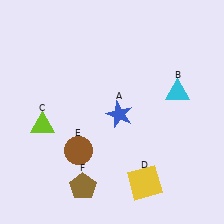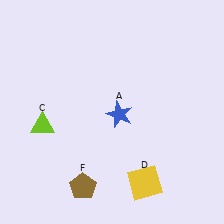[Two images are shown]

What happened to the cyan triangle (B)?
The cyan triangle (B) was removed in Image 2. It was in the top-right area of Image 1.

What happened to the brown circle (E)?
The brown circle (E) was removed in Image 2. It was in the bottom-left area of Image 1.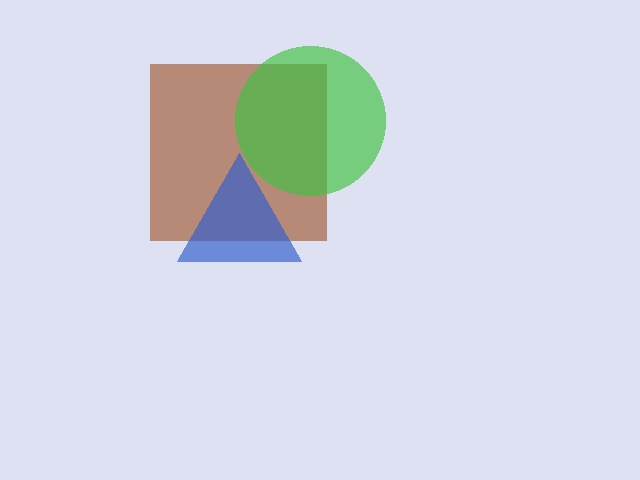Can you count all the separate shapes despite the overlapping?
Yes, there are 3 separate shapes.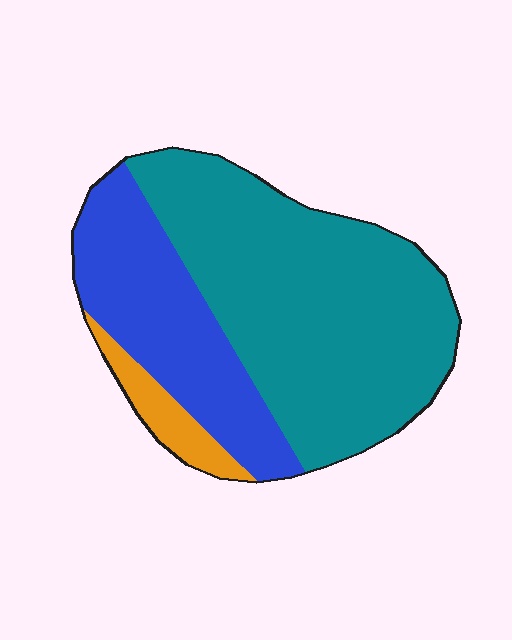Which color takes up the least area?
Orange, at roughly 5%.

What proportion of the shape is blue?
Blue takes up about one third (1/3) of the shape.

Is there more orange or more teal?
Teal.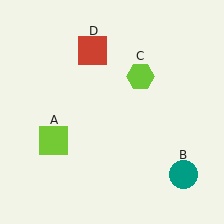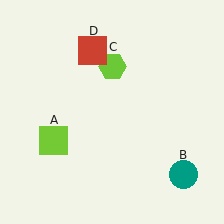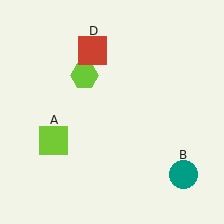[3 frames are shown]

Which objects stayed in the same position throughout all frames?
Lime square (object A) and teal circle (object B) and red square (object D) remained stationary.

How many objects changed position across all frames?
1 object changed position: lime hexagon (object C).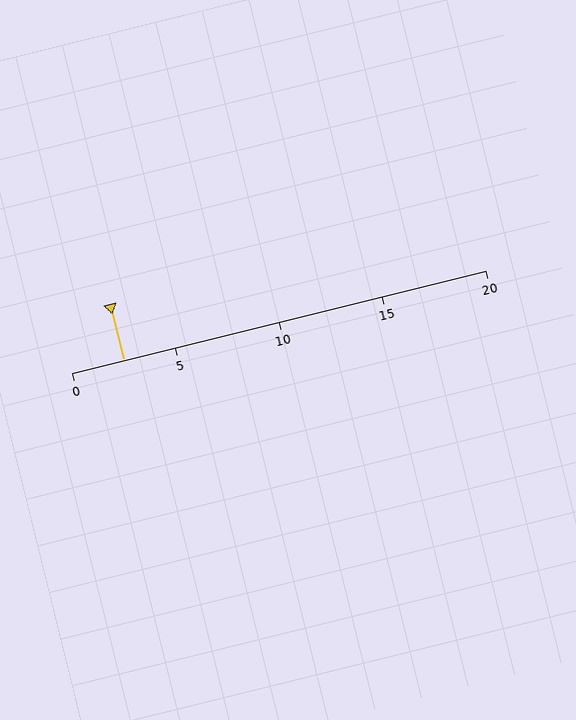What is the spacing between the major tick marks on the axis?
The major ticks are spaced 5 apart.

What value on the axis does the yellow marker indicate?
The marker indicates approximately 2.5.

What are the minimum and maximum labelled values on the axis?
The axis runs from 0 to 20.